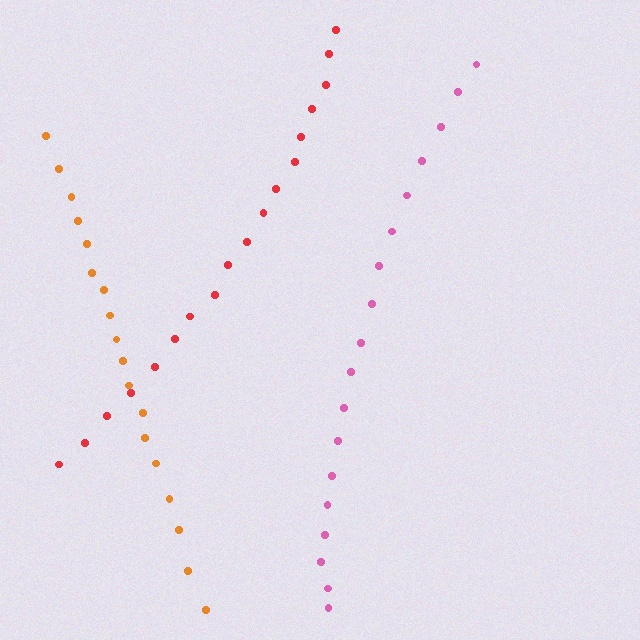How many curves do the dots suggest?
There are 3 distinct paths.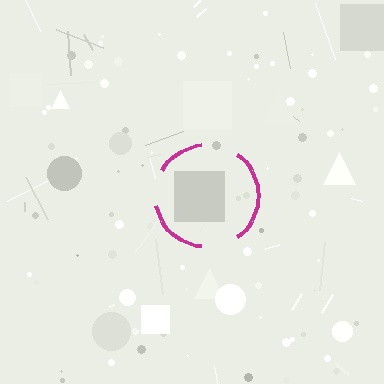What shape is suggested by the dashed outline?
The dashed outline suggests a circle.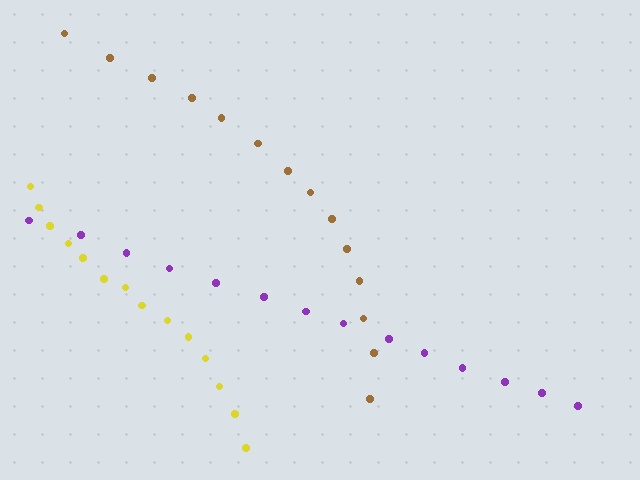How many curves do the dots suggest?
There are 3 distinct paths.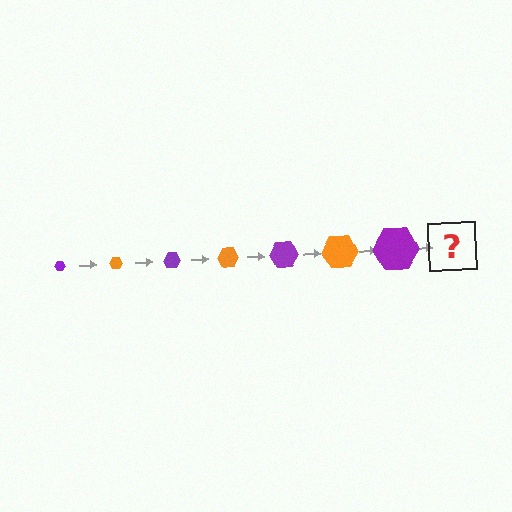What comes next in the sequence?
The next element should be an orange hexagon, larger than the previous one.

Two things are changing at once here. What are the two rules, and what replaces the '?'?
The two rules are that the hexagon grows larger each step and the color cycles through purple and orange. The '?' should be an orange hexagon, larger than the previous one.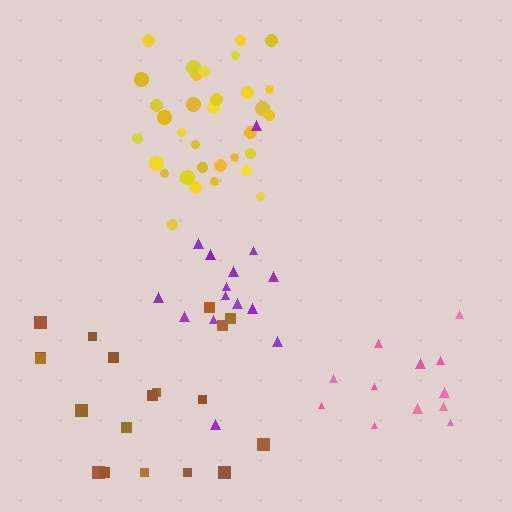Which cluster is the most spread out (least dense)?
Brown.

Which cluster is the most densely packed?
Yellow.